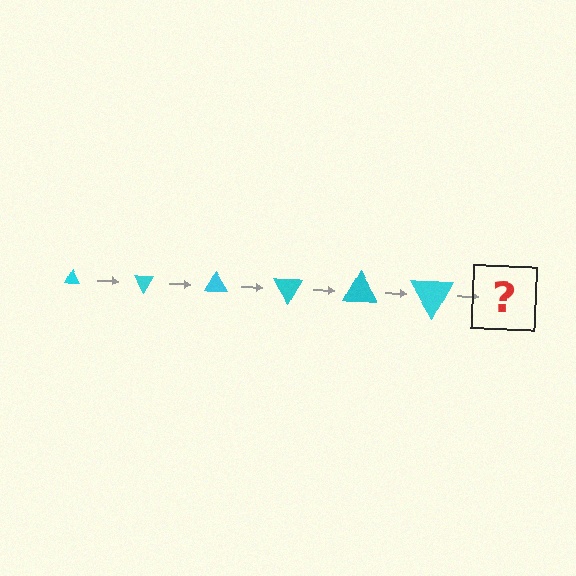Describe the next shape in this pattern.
It should be a triangle, larger than the previous one and rotated 360 degrees from the start.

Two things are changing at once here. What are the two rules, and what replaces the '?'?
The two rules are that the triangle grows larger each step and it rotates 60 degrees each step. The '?' should be a triangle, larger than the previous one and rotated 360 degrees from the start.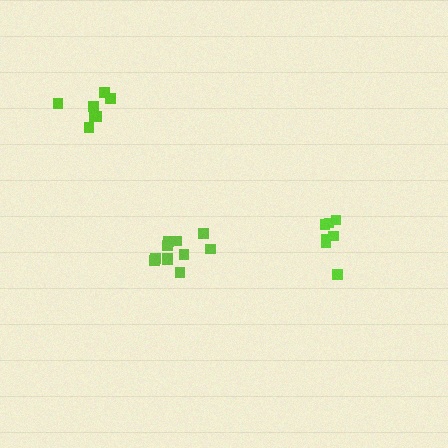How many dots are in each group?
Group 1: 7 dots, Group 2: 7 dots, Group 3: 11 dots (25 total).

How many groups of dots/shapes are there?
There are 3 groups.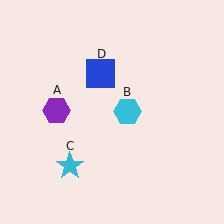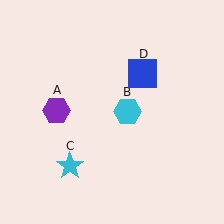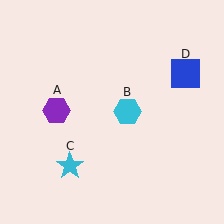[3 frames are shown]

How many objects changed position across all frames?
1 object changed position: blue square (object D).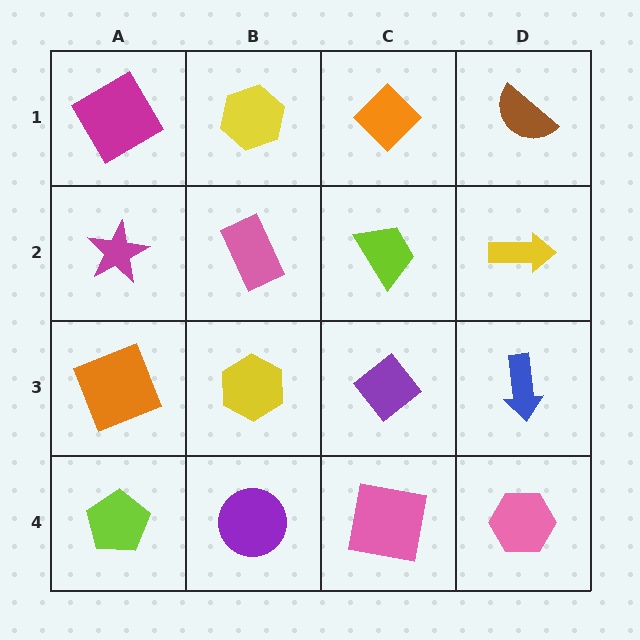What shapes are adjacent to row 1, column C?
A lime trapezoid (row 2, column C), a yellow hexagon (row 1, column B), a brown semicircle (row 1, column D).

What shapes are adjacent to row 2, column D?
A brown semicircle (row 1, column D), a blue arrow (row 3, column D), a lime trapezoid (row 2, column C).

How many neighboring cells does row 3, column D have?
3.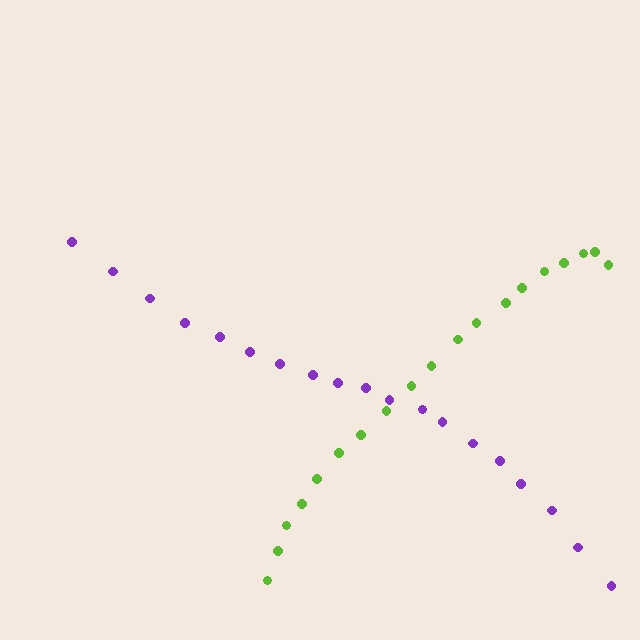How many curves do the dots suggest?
There are 2 distinct paths.